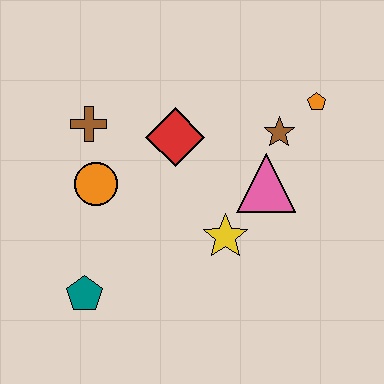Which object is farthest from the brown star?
The teal pentagon is farthest from the brown star.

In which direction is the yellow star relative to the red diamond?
The yellow star is below the red diamond.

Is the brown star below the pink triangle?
No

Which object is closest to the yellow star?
The pink triangle is closest to the yellow star.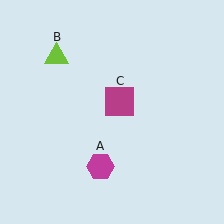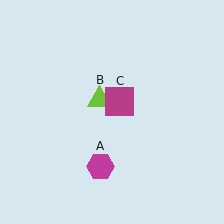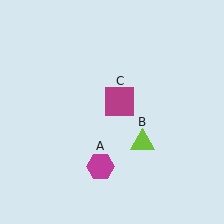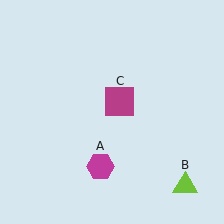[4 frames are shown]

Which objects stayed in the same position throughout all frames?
Magenta hexagon (object A) and magenta square (object C) remained stationary.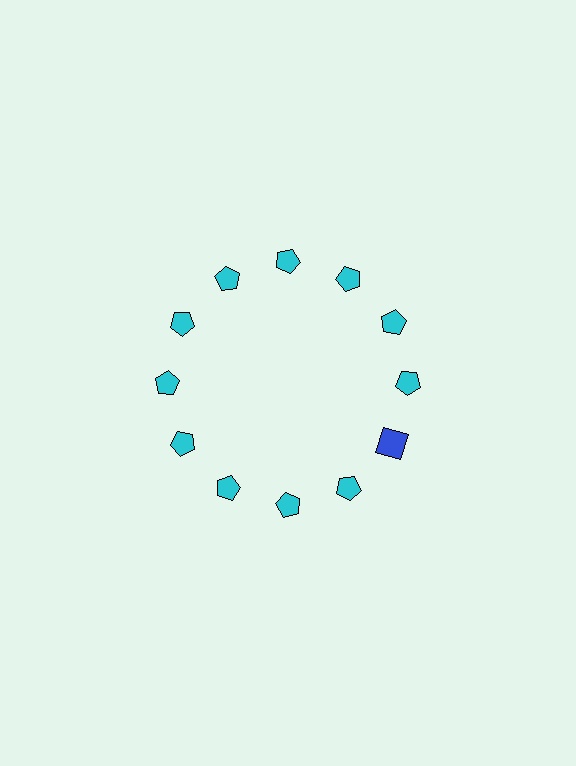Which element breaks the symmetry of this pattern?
The blue square at roughly the 4 o'clock position breaks the symmetry. All other shapes are cyan pentagons.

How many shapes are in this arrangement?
There are 12 shapes arranged in a ring pattern.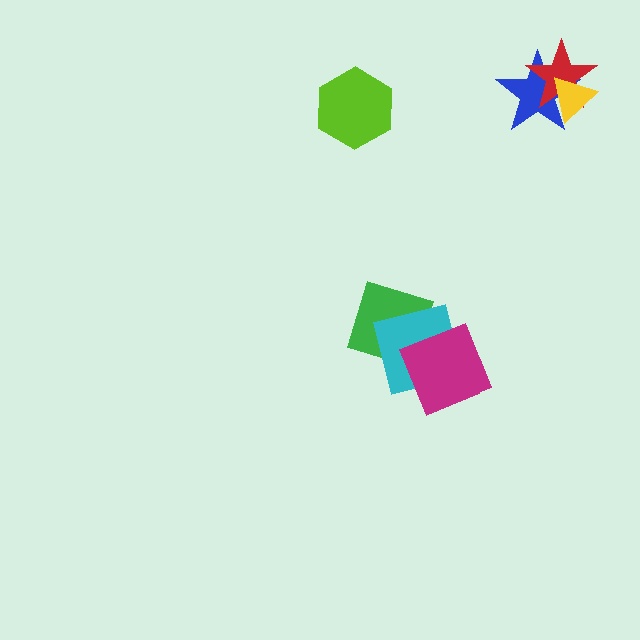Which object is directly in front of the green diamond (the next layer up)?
The cyan square is directly in front of the green diamond.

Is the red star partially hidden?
Yes, it is partially covered by another shape.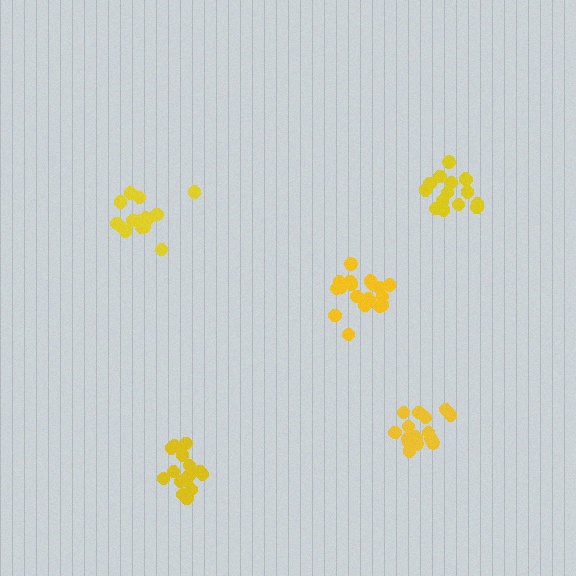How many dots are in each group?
Group 1: 16 dots, Group 2: 15 dots, Group 3: 15 dots, Group 4: 19 dots, Group 5: 16 dots (81 total).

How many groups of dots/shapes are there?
There are 5 groups.